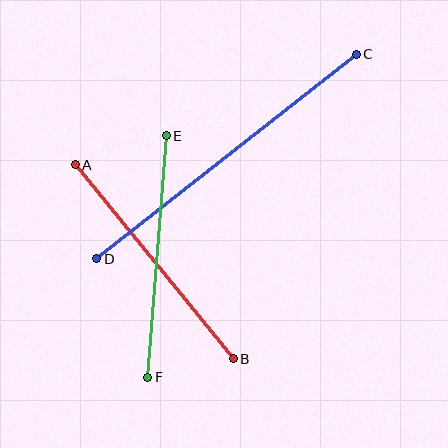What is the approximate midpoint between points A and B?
The midpoint is at approximately (154, 262) pixels.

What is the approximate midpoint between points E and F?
The midpoint is at approximately (157, 256) pixels.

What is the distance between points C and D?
The distance is approximately 330 pixels.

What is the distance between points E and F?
The distance is approximately 242 pixels.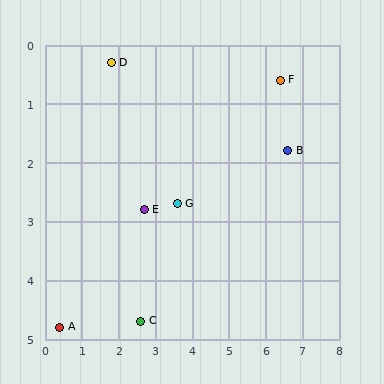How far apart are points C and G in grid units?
Points C and G are about 2.2 grid units apart.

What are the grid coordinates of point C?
Point C is at approximately (2.6, 4.7).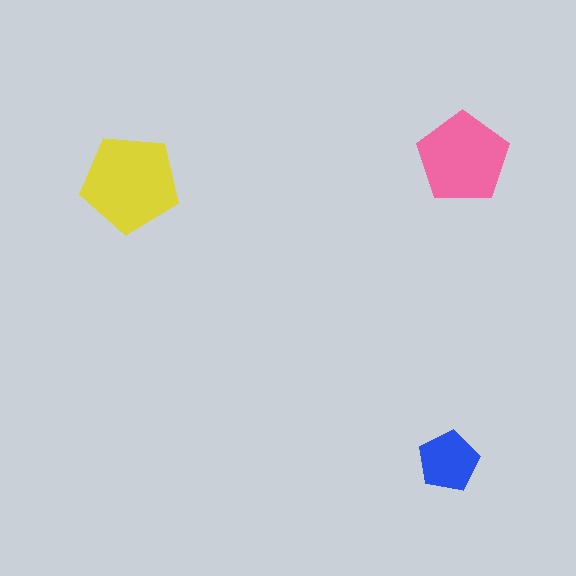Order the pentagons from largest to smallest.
the yellow one, the pink one, the blue one.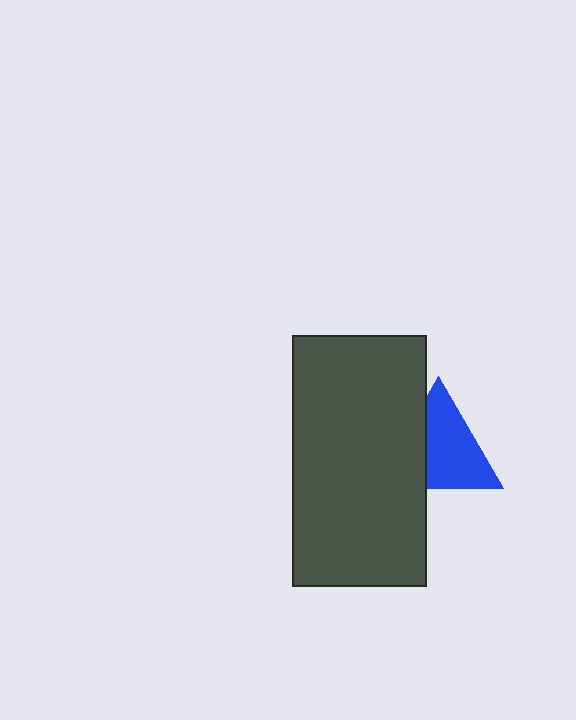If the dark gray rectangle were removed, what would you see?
You would see the complete blue triangle.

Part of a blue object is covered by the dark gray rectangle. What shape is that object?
It is a triangle.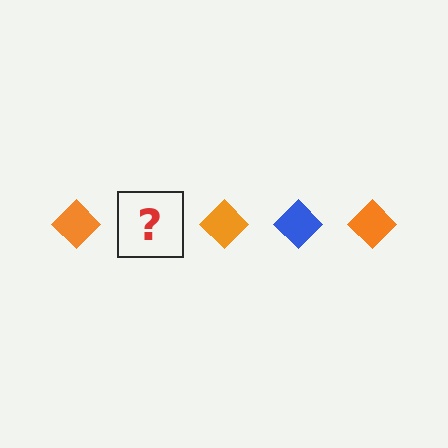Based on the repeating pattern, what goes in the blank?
The blank should be a blue diamond.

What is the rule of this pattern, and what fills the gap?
The rule is that the pattern cycles through orange, blue diamonds. The gap should be filled with a blue diamond.